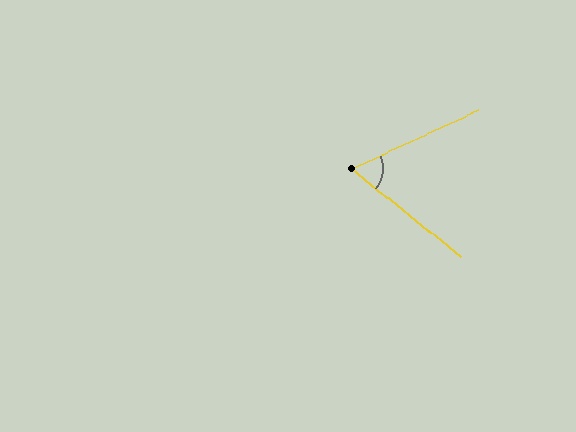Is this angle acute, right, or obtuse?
It is acute.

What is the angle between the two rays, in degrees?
Approximately 64 degrees.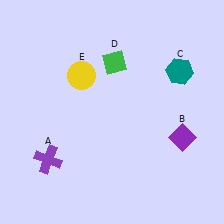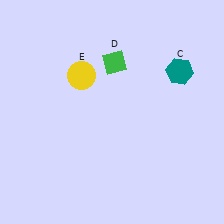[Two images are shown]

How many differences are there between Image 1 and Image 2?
There are 2 differences between the two images.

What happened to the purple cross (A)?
The purple cross (A) was removed in Image 2. It was in the bottom-left area of Image 1.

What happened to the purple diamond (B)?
The purple diamond (B) was removed in Image 2. It was in the bottom-right area of Image 1.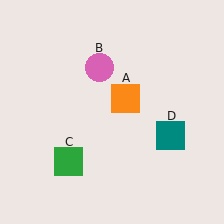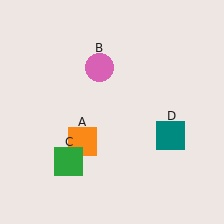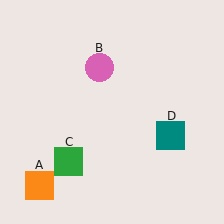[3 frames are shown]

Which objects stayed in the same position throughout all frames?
Pink circle (object B) and green square (object C) and teal square (object D) remained stationary.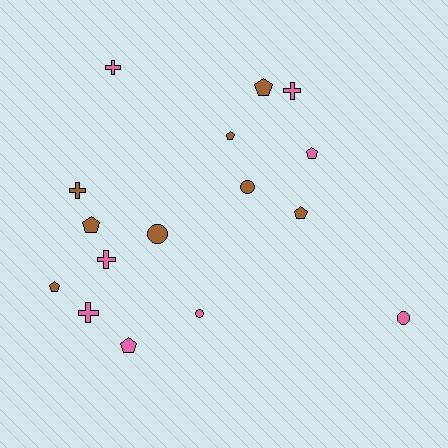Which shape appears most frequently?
Pentagon, with 7 objects.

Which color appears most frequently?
Brown, with 8 objects.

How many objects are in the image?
There are 16 objects.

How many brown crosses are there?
There is 1 brown cross.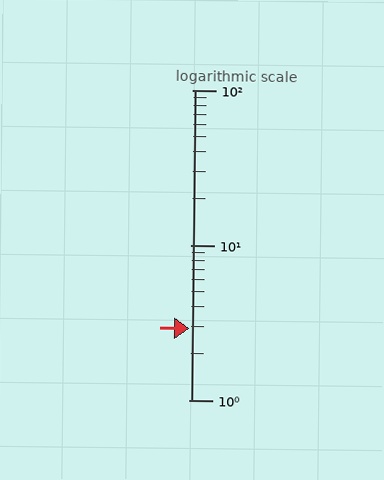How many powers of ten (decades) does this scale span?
The scale spans 2 decades, from 1 to 100.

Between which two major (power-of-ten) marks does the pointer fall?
The pointer is between 1 and 10.